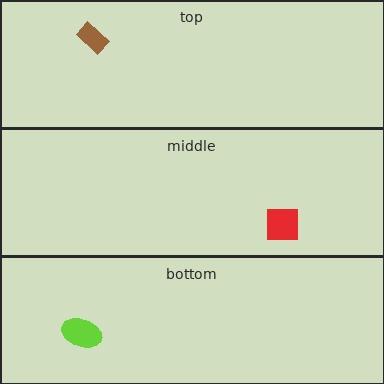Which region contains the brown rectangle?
The top region.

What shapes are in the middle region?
The red square.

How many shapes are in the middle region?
1.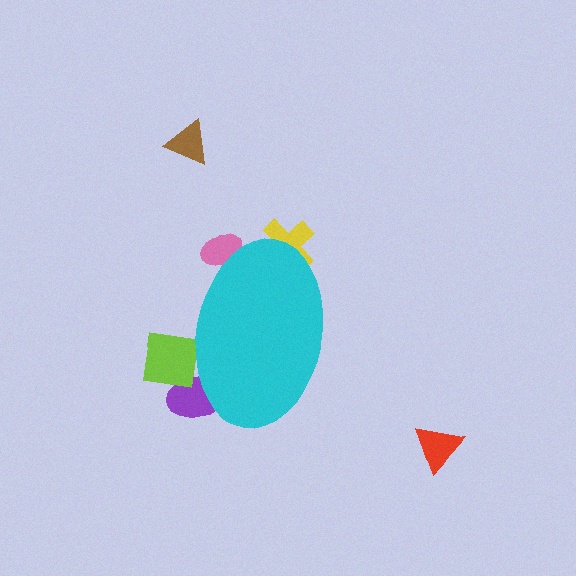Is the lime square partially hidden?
Yes, the lime square is partially hidden behind the cyan ellipse.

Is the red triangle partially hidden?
No, the red triangle is fully visible.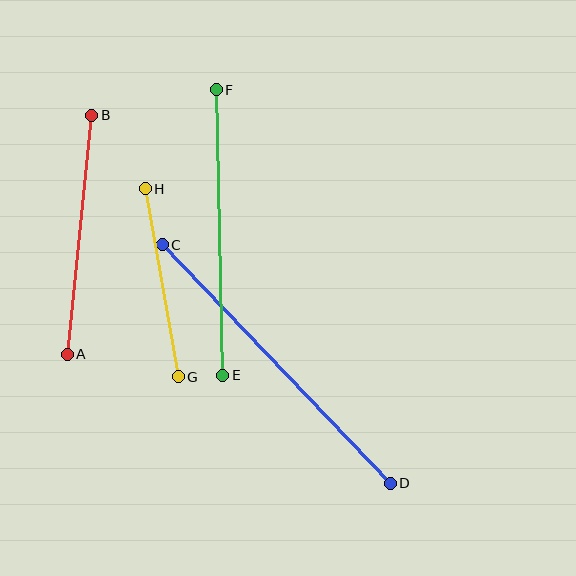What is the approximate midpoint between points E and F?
The midpoint is at approximately (219, 232) pixels.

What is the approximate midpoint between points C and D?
The midpoint is at approximately (276, 364) pixels.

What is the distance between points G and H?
The distance is approximately 191 pixels.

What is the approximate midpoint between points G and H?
The midpoint is at approximately (162, 283) pixels.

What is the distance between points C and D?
The distance is approximately 330 pixels.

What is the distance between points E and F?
The distance is approximately 286 pixels.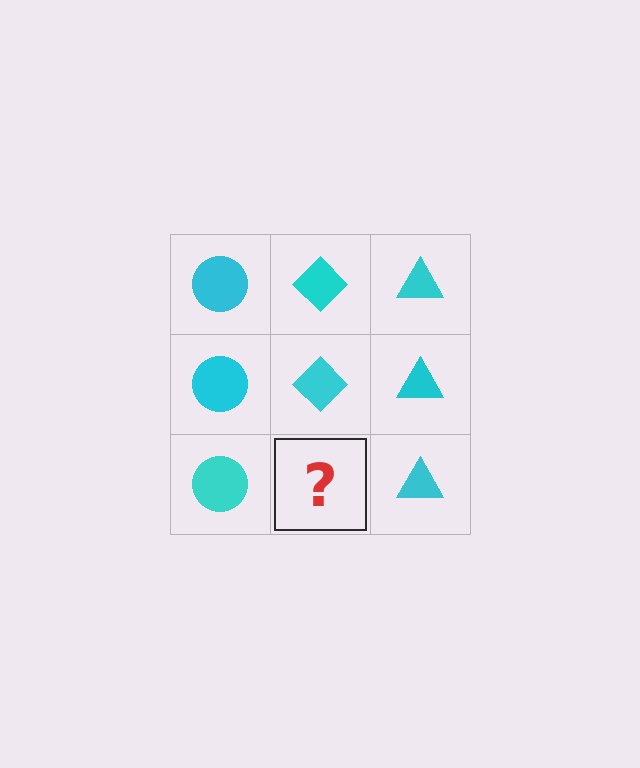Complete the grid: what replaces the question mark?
The question mark should be replaced with a cyan diamond.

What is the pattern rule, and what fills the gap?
The rule is that each column has a consistent shape. The gap should be filled with a cyan diamond.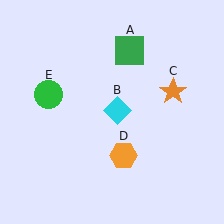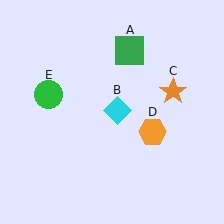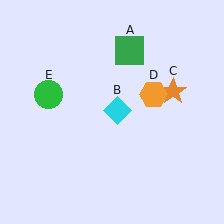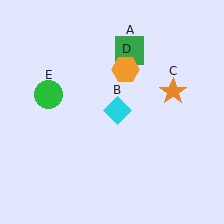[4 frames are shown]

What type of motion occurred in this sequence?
The orange hexagon (object D) rotated counterclockwise around the center of the scene.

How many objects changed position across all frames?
1 object changed position: orange hexagon (object D).